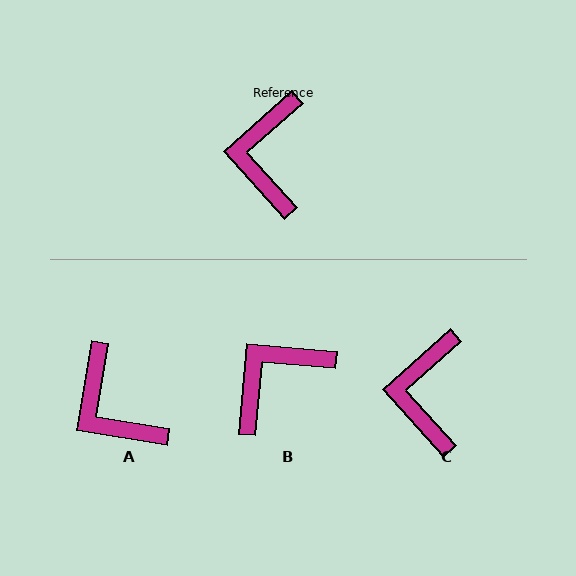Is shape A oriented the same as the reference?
No, it is off by about 39 degrees.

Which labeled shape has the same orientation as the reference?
C.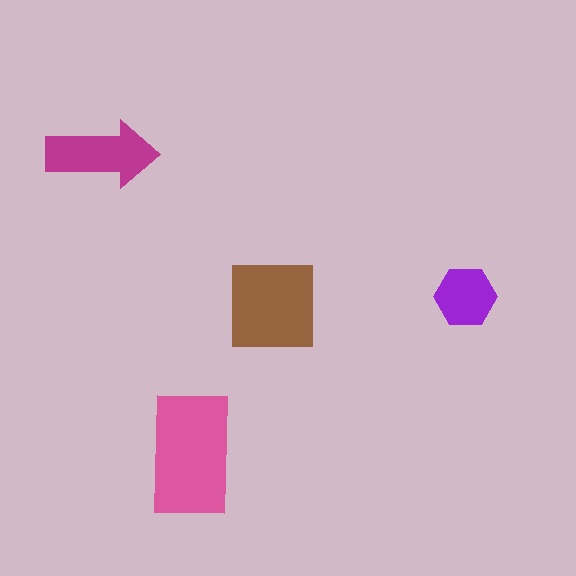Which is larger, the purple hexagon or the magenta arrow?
The magenta arrow.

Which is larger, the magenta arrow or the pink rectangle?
The pink rectangle.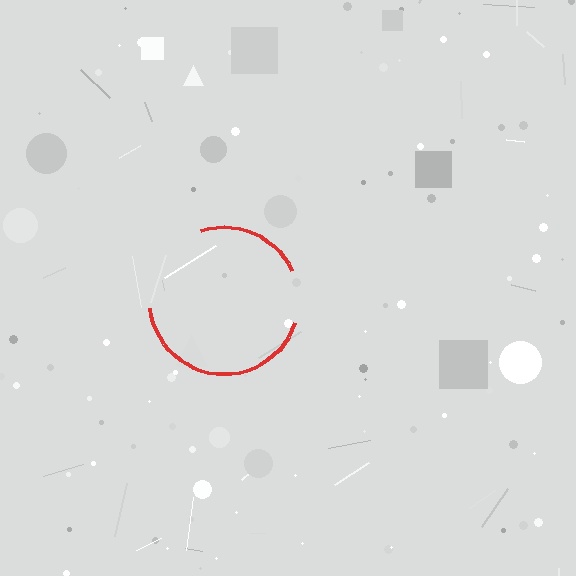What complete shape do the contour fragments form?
The contour fragments form a circle.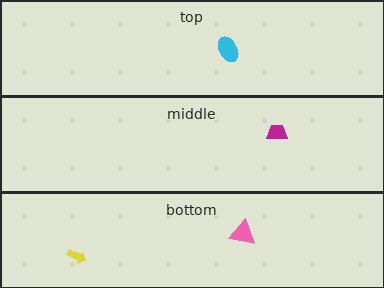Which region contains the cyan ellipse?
The top region.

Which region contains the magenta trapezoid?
The middle region.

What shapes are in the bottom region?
The pink triangle, the yellow arrow.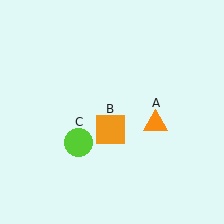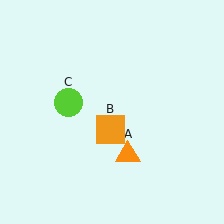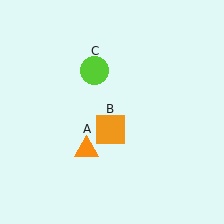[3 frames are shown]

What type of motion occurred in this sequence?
The orange triangle (object A), lime circle (object C) rotated clockwise around the center of the scene.